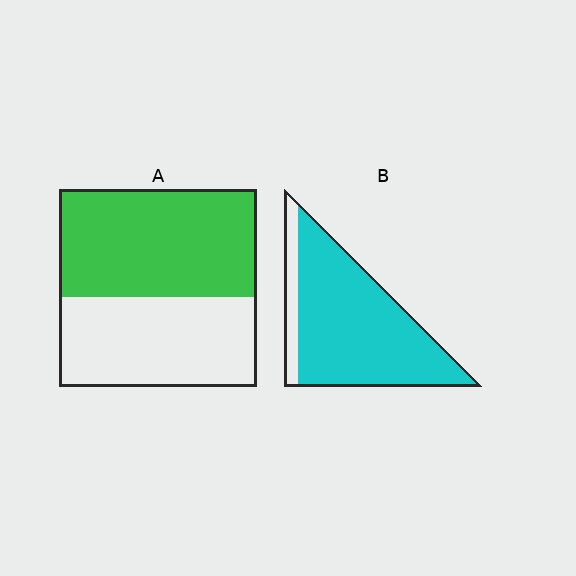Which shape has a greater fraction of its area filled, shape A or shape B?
Shape B.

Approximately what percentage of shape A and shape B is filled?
A is approximately 55% and B is approximately 85%.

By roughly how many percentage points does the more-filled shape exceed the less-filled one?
By roughly 30 percentage points (B over A).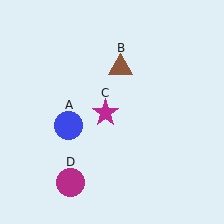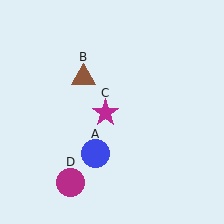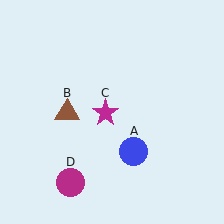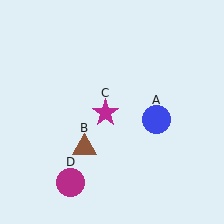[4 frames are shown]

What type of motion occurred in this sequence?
The blue circle (object A), brown triangle (object B) rotated counterclockwise around the center of the scene.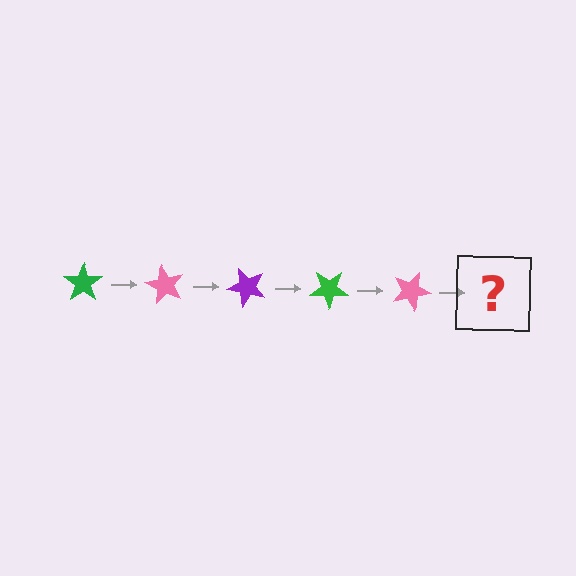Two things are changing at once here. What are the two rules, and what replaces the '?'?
The two rules are that it rotates 60 degrees each step and the color cycles through green, pink, and purple. The '?' should be a purple star, rotated 300 degrees from the start.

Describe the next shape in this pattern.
It should be a purple star, rotated 300 degrees from the start.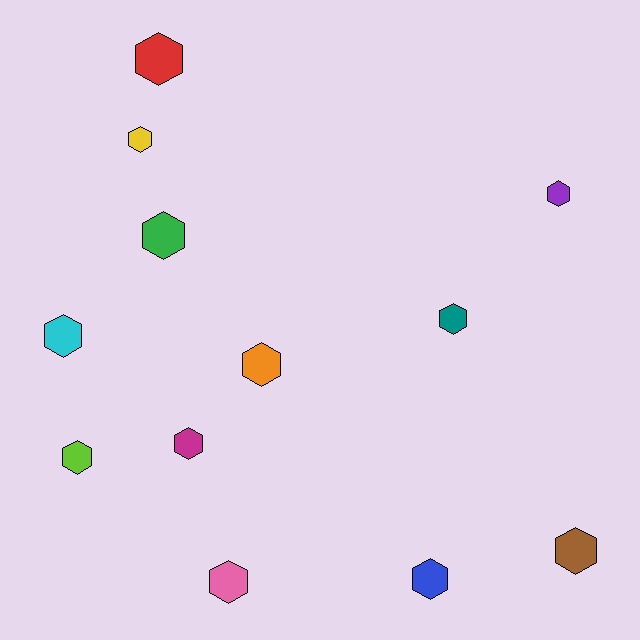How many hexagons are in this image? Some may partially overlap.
There are 12 hexagons.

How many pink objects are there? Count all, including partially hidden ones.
There is 1 pink object.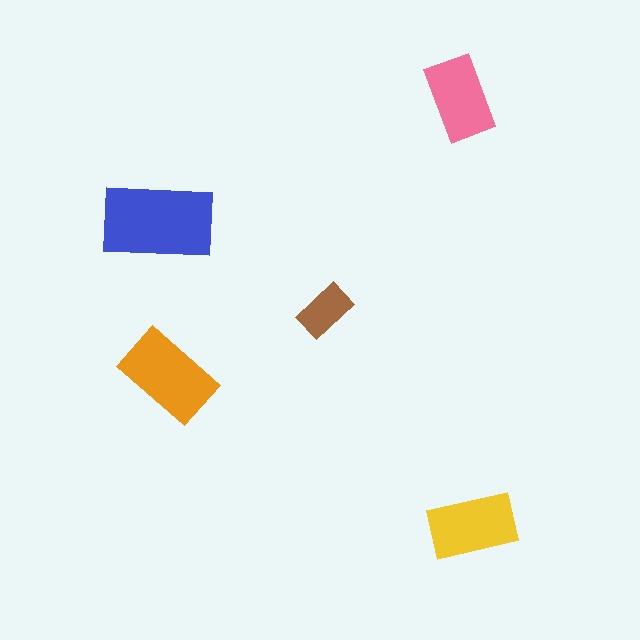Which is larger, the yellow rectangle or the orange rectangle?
The orange one.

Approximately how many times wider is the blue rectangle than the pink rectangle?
About 1.5 times wider.